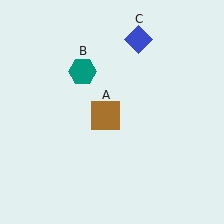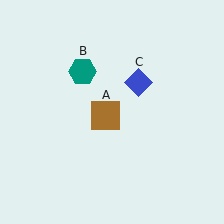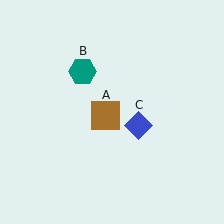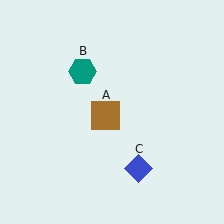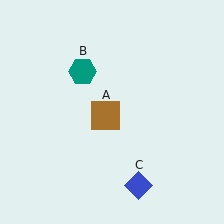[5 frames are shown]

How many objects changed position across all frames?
1 object changed position: blue diamond (object C).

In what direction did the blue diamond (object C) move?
The blue diamond (object C) moved down.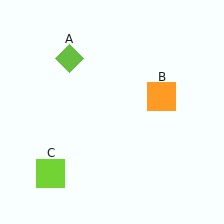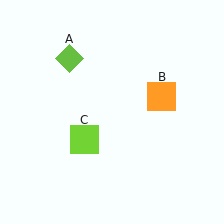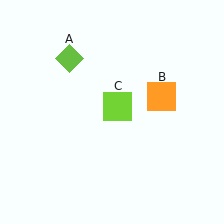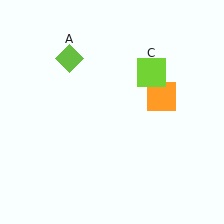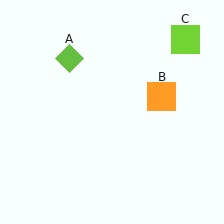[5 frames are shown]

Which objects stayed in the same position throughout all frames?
Lime diamond (object A) and orange square (object B) remained stationary.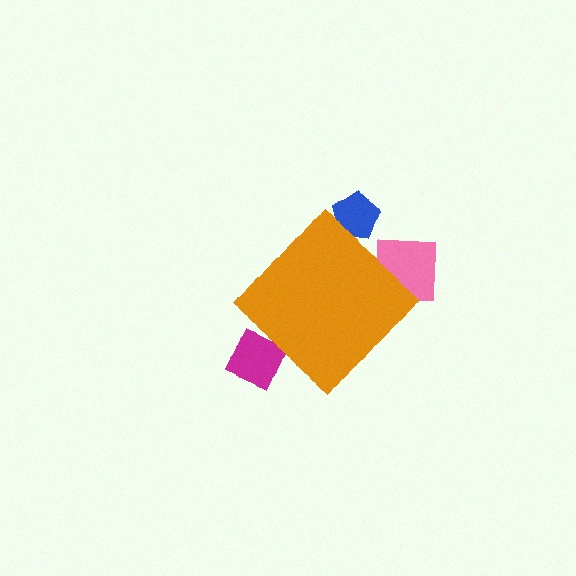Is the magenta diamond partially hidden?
Yes, the magenta diamond is partially hidden behind the orange diamond.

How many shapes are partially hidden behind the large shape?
3 shapes are partially hidden.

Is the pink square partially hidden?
Yes, the pink square is partially hidden behind the orange diamond.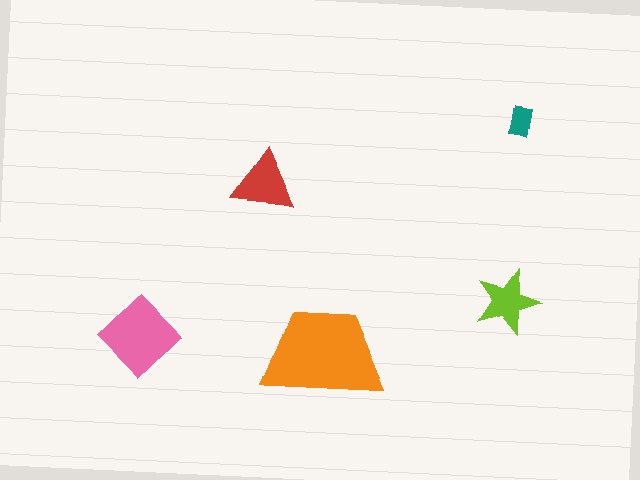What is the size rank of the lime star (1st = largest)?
4th.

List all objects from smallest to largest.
The teal rectangle, the lime star, the red triangle, the pink diamond, the orange trapezoid.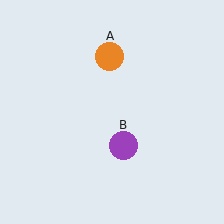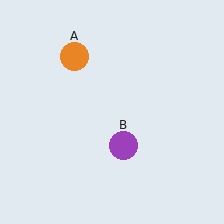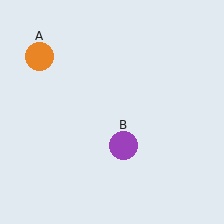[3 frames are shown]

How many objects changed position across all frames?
1 object changed position: orange circle (object A).